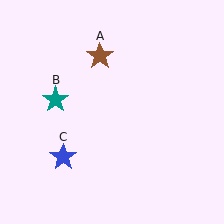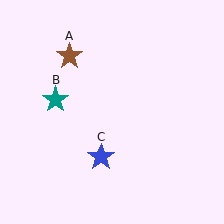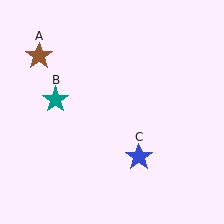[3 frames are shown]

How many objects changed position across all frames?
2 objects changed position: brown star (object A), blue star (object C).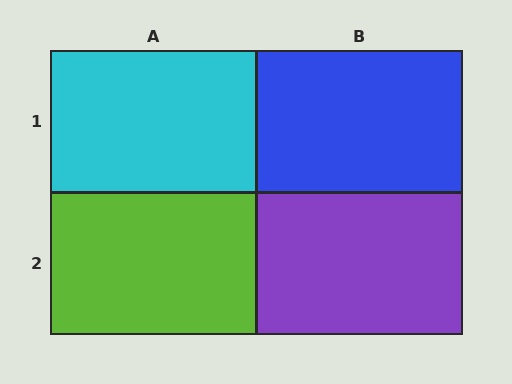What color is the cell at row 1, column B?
Blue.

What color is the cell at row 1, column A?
Cyan.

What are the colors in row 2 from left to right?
Lime, purple.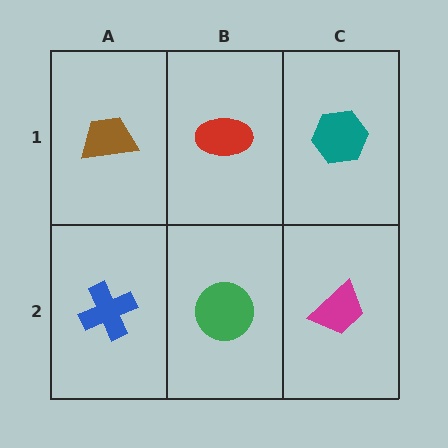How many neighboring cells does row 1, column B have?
3.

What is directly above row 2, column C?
A teal hexagon.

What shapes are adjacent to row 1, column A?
A blue cross (row 2, column A), a red ellipse (row 1, column B).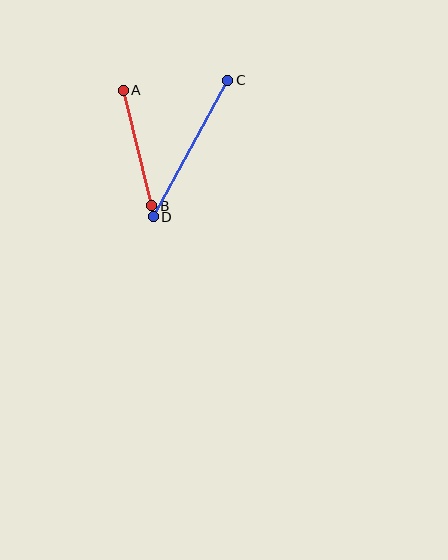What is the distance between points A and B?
The distance is approximately 119 pixels.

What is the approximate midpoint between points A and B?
The midpoint is at approximately (137, 148) pixels.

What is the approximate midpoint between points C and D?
The midpoint is at approximately (191, 148) pixels.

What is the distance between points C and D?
The distance is approximately 155 pixels.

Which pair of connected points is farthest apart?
Points C and D are farthest apart.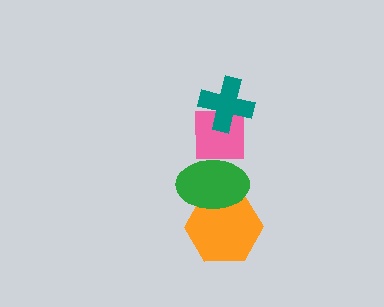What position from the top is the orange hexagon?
The orange hexagon is 4th from the top.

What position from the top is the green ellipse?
The green ellipse is 3rd from the top.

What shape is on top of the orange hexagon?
The green ellipse is on top of the orange hexagon.